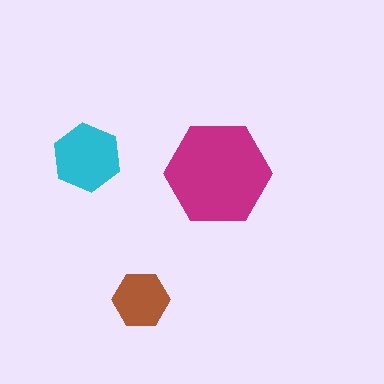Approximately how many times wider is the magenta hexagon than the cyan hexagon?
About 1.5 times wider.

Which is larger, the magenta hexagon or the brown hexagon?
The magenta one.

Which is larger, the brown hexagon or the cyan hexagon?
The cyan one.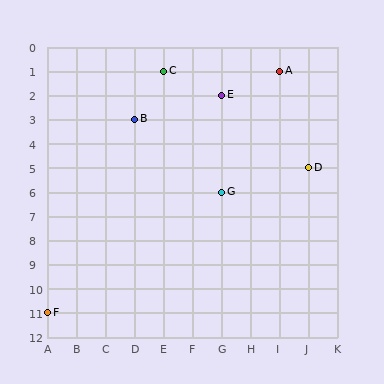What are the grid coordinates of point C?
Point C is at grid coordinates (E, 1).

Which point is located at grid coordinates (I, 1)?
Point A is at (I, 1).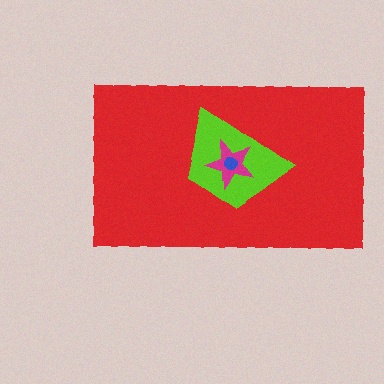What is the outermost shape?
The red rectangle.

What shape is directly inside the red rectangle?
The lime trapezoid.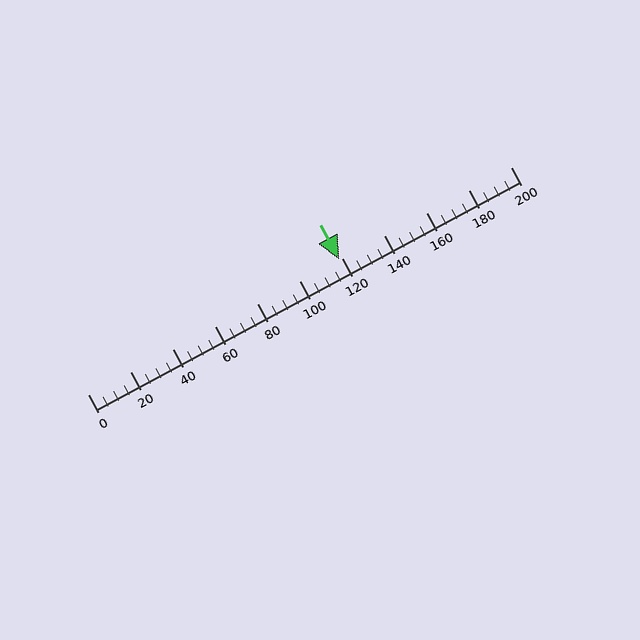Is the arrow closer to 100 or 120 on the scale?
The arrow is closer to 120.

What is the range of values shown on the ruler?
The ruler shows values from 0 to 200.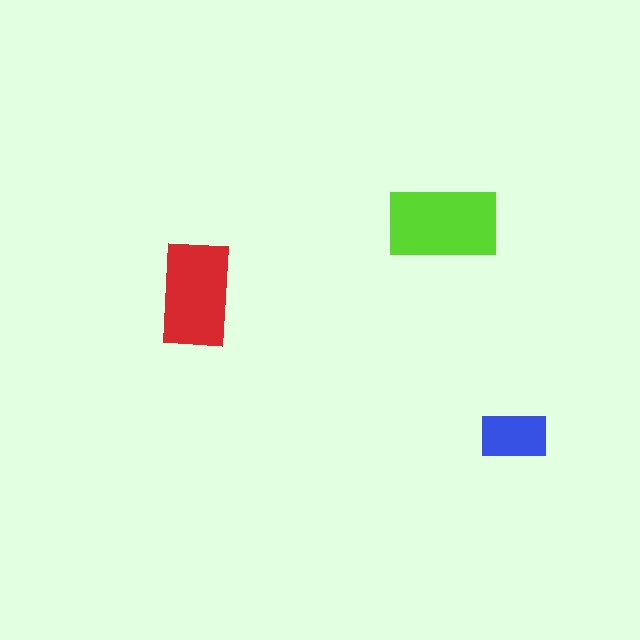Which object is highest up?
The lime rectangle is topmost.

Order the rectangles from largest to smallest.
the lime one, the red one, the blue one.